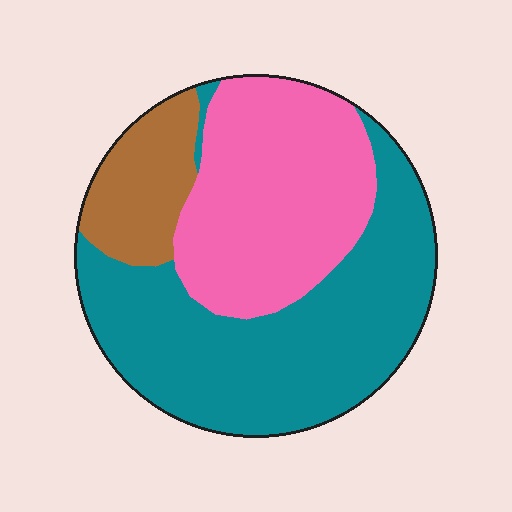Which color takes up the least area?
Brown, at roughly 15%.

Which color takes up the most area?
Teal, at roughly 50%.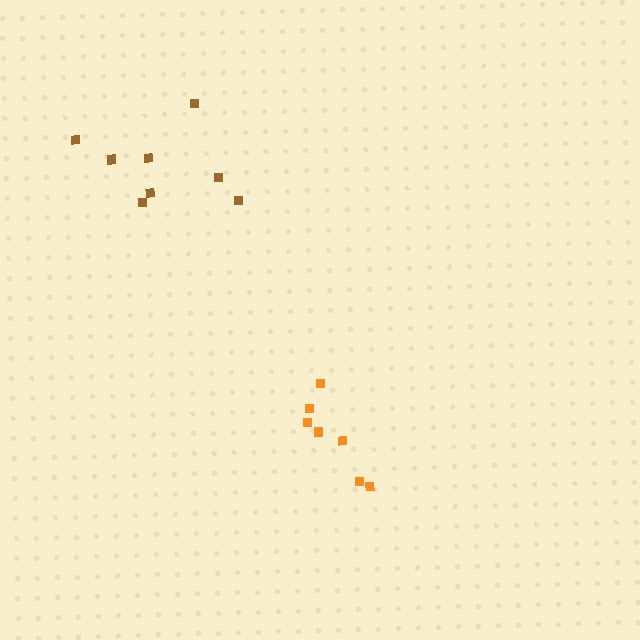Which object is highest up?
The brown cluster is topmost.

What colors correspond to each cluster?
The clusters are colored: orange, brown.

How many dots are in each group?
Group 1: 8 dots, Group 2: 8 dots (16 total).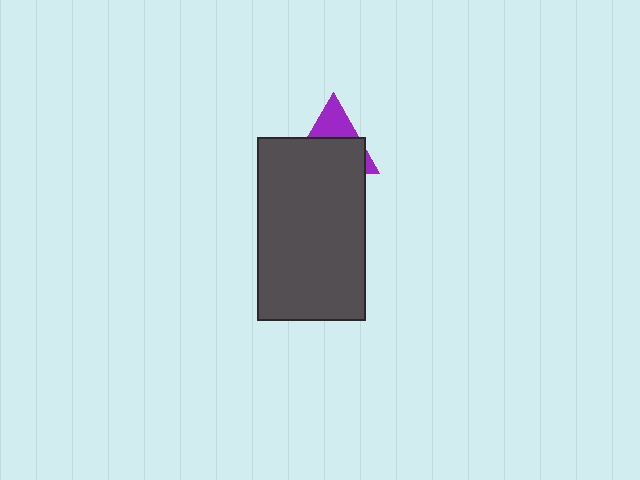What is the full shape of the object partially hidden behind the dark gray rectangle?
The partially hidden object is a purple triangle.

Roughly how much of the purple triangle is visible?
A small part of it is visible (roughly 36%).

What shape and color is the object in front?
The object in front is a dark gray rectangle.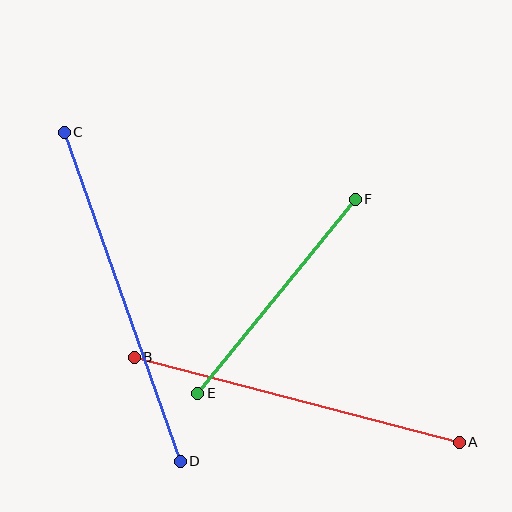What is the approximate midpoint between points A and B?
The midpoint is at approximately (297, 400) pixels.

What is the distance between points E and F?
The distance is approximately 250 pixels.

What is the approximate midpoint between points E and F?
The midpoint is at approximately (276, 296) pixels.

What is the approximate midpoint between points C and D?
The midpoint is at approximately (122, 297) pixels.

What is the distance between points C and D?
The distance is approximately 349 pixels.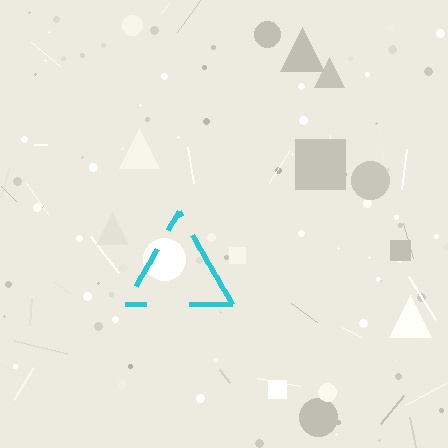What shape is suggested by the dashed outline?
The dashed outline suggests a triangle.